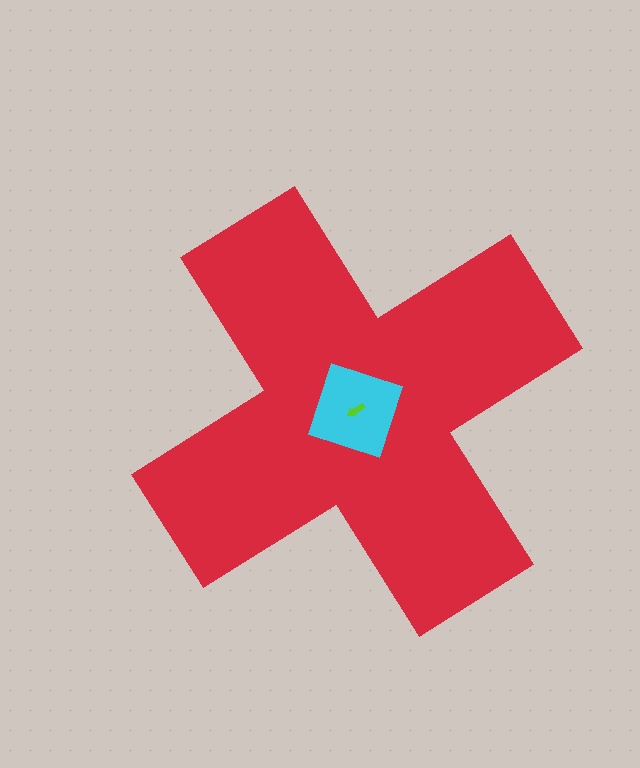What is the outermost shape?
The red cross.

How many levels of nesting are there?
3.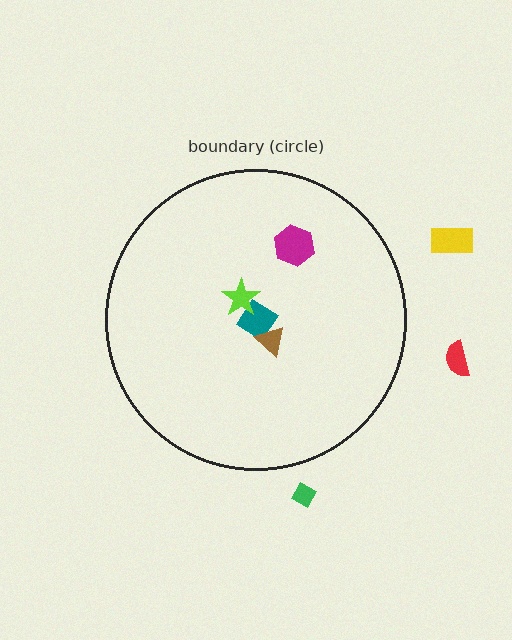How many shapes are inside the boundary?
4 inside, 3 outside.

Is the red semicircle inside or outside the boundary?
Outside.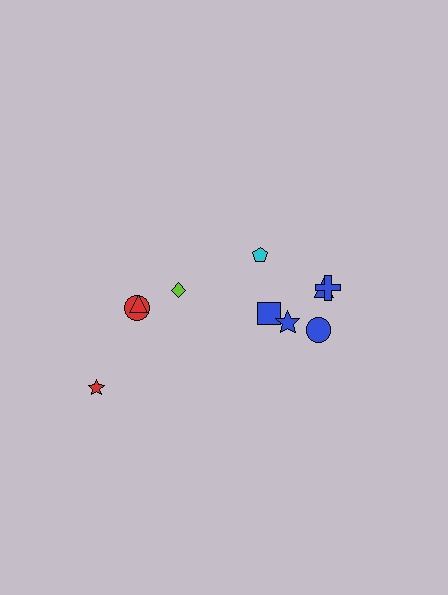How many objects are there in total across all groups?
There are 10 objects.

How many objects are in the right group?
There are 6 objects.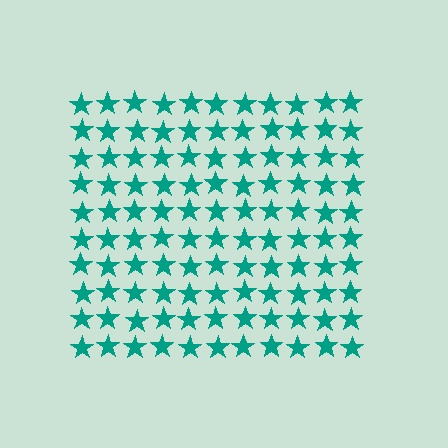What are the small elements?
The small elements are stars.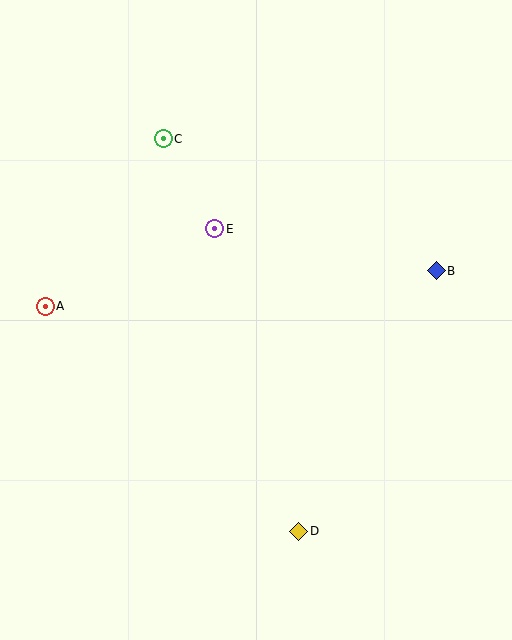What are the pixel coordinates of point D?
Point D is at (299, 531).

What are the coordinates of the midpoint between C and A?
The midpoint between C and A is at (104, 223).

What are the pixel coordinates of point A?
Point A is at (45, 306).